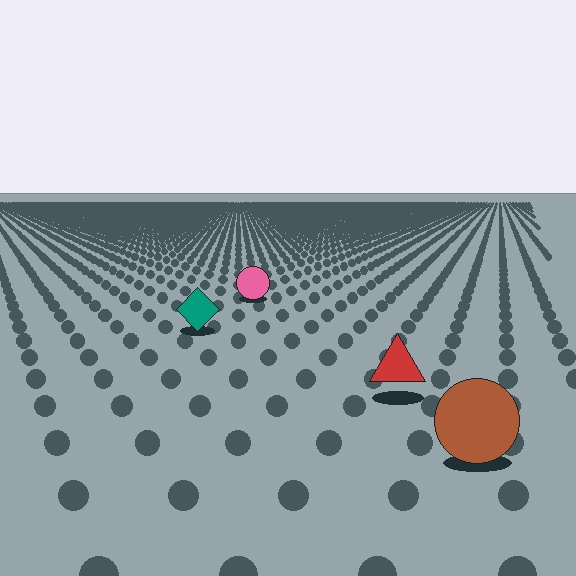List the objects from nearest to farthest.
From nearest to farthest: the brown circle, the red triangle, the teal diamond, the pink circle.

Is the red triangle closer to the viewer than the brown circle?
No. The brown circle is closer — you can tell from the texture gradient: the ground texture is coarser near it.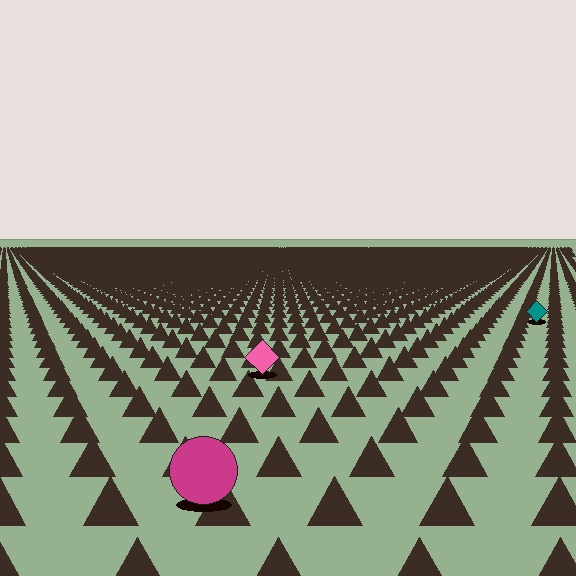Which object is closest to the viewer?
The magenta circle is closest. The texture marks near it are larger and more spread out.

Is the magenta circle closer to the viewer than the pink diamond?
Yes. The magenta circle is closer — you can tell from the texture gradient: the ground texture is coarser near it.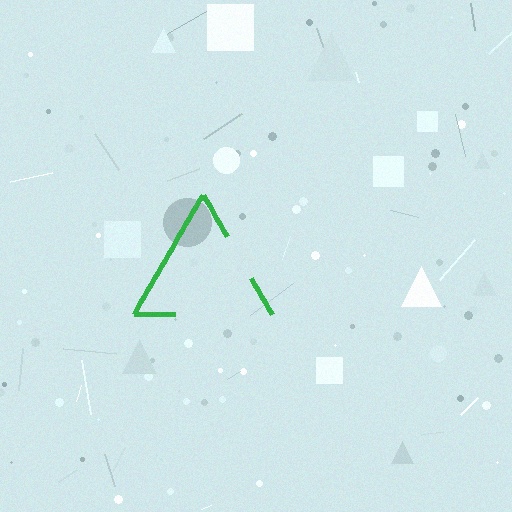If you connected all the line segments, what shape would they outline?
They would outline a triangle.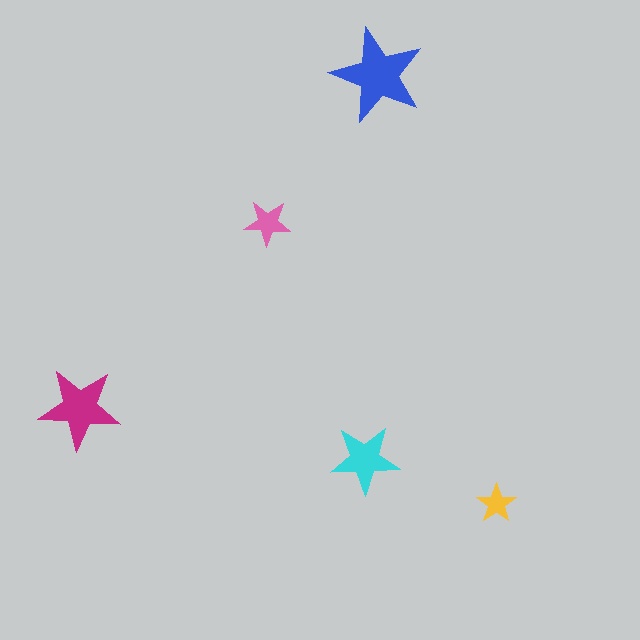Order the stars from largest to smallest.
the blue one, the magenta one, the cyan one, the pink one, the yellow one.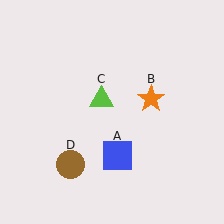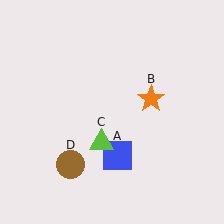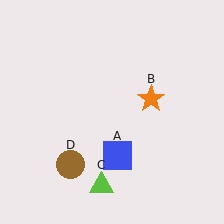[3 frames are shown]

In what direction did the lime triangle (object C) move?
The lime triangle (object C) moved down.